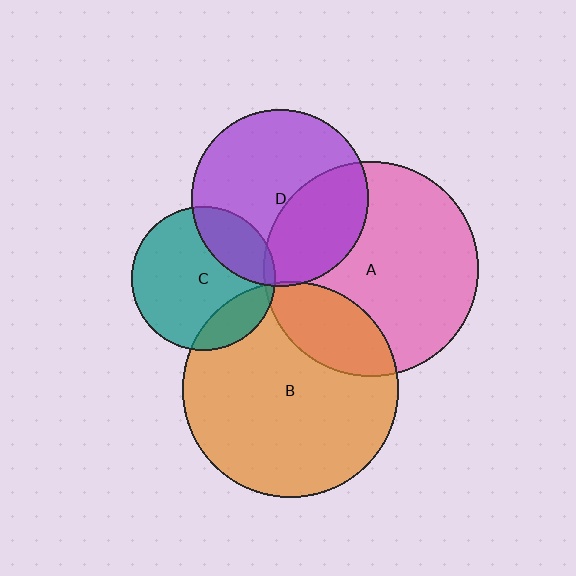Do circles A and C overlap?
Yes.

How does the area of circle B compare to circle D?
Approximately 1.5 times.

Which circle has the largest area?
Circle B (orange).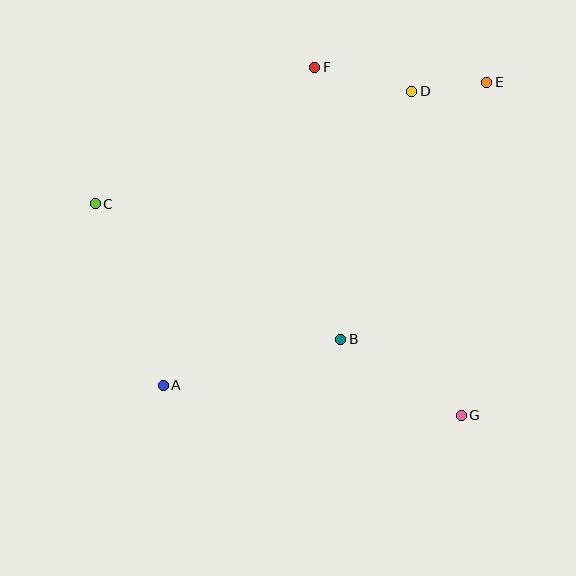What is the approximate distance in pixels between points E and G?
The distance between E and G is approximately 334 pixels.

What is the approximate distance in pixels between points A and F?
The distance between A and F is approximately 352 pixels.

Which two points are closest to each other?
Points D and E are closest to each other.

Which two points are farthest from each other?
Points A and E are farthest from each other.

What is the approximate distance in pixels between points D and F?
The distance between D and F is approximately 100 pixels.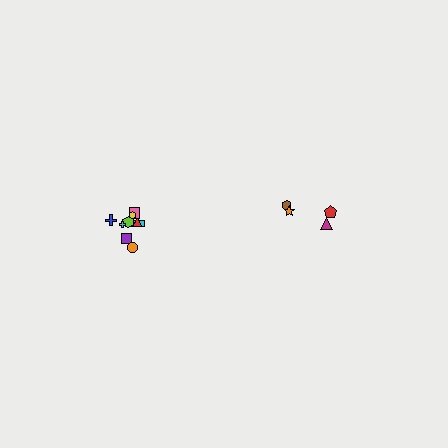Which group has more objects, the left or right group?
The left group.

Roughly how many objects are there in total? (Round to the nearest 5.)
Roughly 15 objects in total.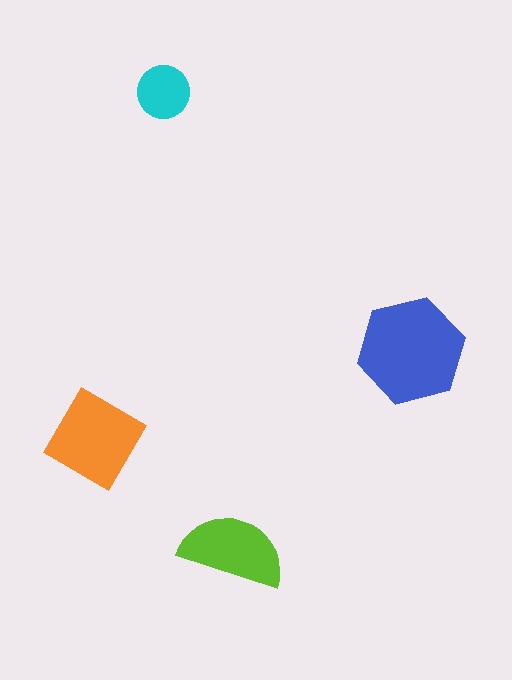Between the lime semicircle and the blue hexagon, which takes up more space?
The blue hexagon.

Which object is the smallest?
The cyan circle.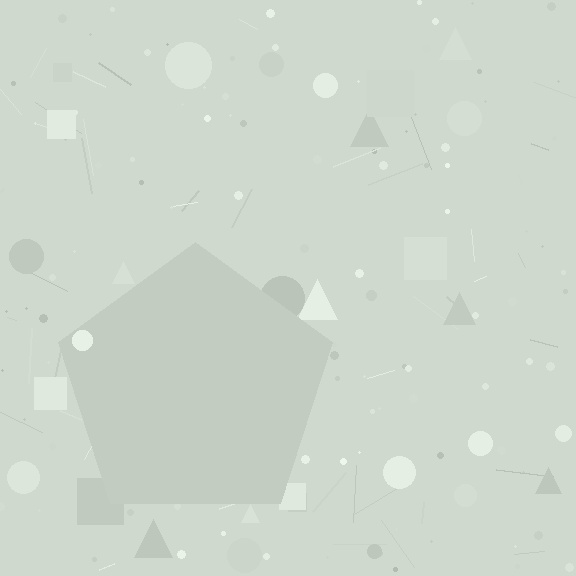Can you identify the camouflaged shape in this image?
The camouflaged shape is a pentagon.